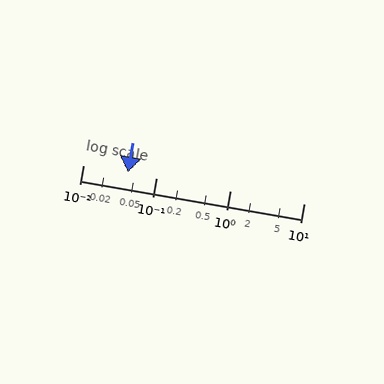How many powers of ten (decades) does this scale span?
The scale spans 3 decades, from 0.01 to 10.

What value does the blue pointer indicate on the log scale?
The pointer indicates approximately 0.041.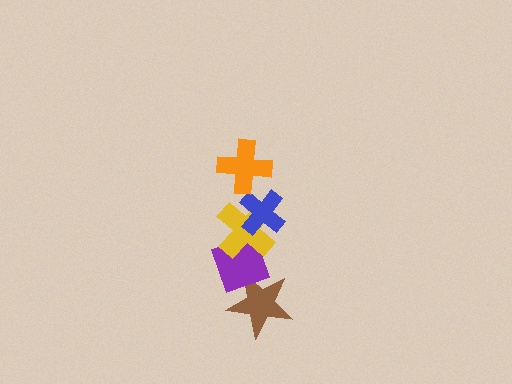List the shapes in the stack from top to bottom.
From top to bottom: the orange cross, the blue cross, the yellow cross, the purple diamond, the brown star.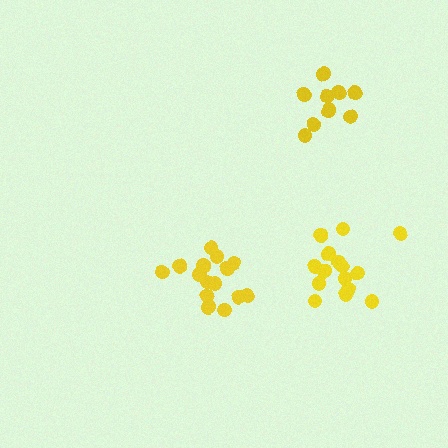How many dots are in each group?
Group 1: 15 dots, Group 2: 10 dots, Group 3: 15 dots (40 total).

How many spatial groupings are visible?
There are 3 spatial groupings.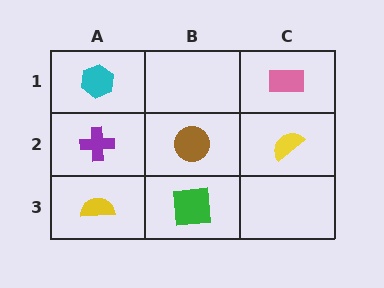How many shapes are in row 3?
2 shapes.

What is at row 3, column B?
A green square.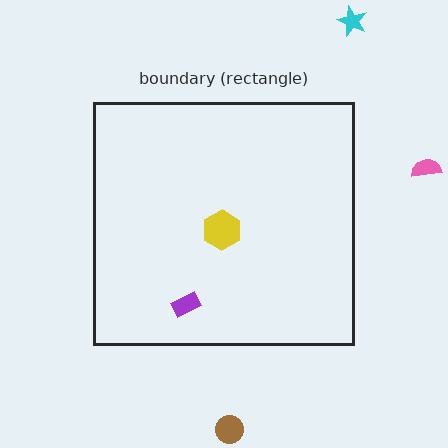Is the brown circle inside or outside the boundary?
Outside.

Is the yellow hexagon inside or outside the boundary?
Inside.